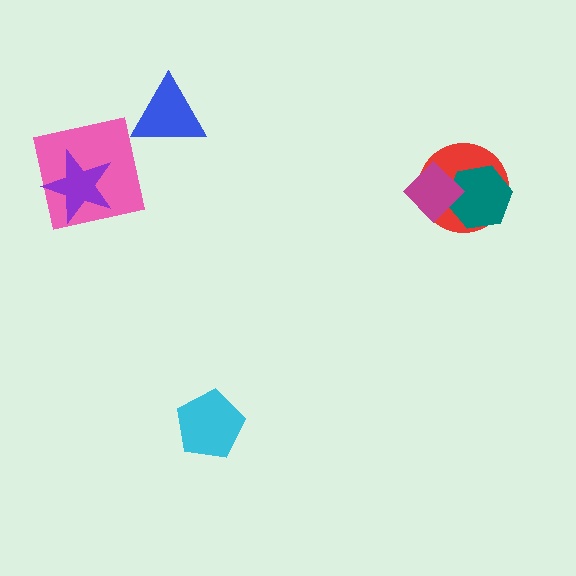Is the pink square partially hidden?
Yes, it is partially covered by another shape.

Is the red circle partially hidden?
Yes, it is partially covered by another shape.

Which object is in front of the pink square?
The purple star is in front of the pink square.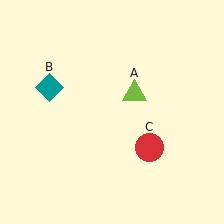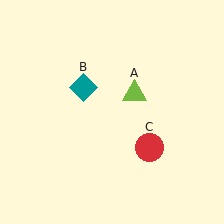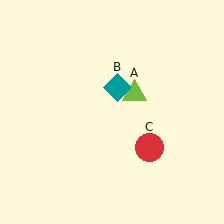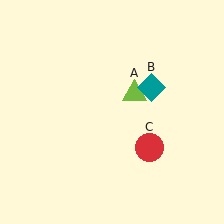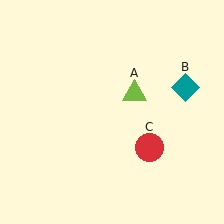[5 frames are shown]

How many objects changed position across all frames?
1 object changed position: teal diamond (object B).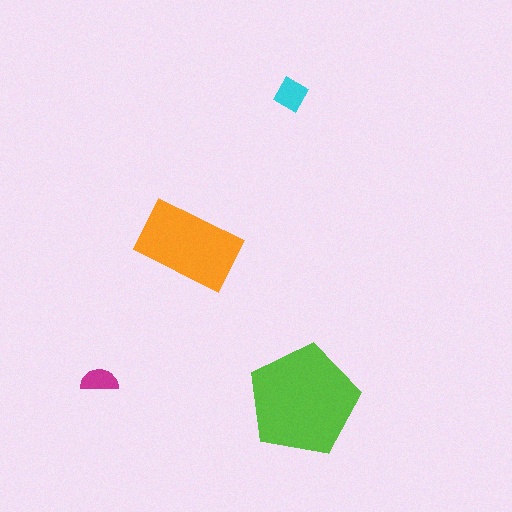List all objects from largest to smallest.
The lime pentagon, the orange rectangle, the cyan diamond, the magenta semicircle.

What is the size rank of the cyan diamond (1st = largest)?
3rd.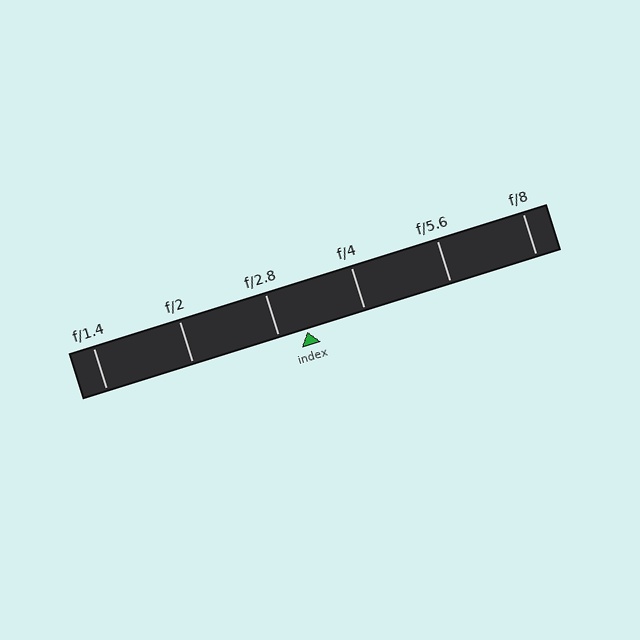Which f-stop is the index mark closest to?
The index mark is closest to f/2.8.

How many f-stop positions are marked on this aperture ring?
There are 6 f-stop positions marked.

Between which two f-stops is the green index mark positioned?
The index mark is between f/2.8 and f/4.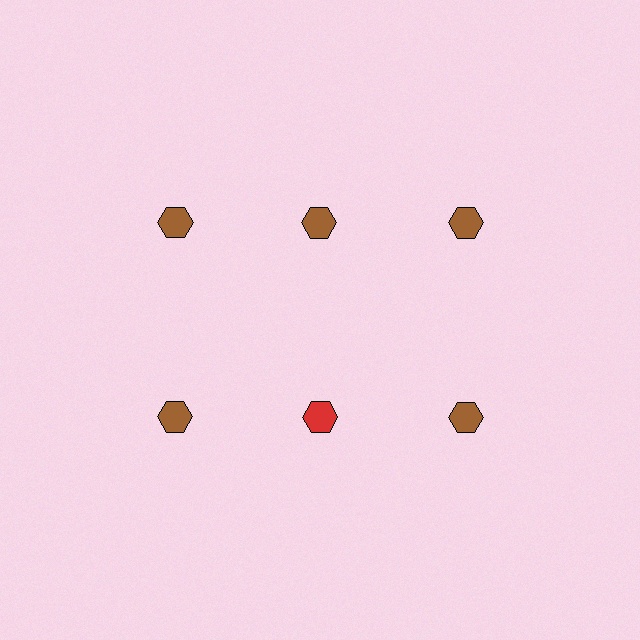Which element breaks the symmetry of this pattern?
The red hexagon in the second row, second from left column breaks the symmetry. All other shapes are brown hexagons.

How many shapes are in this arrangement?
There are 6 shapes arranged in a grid pattern.